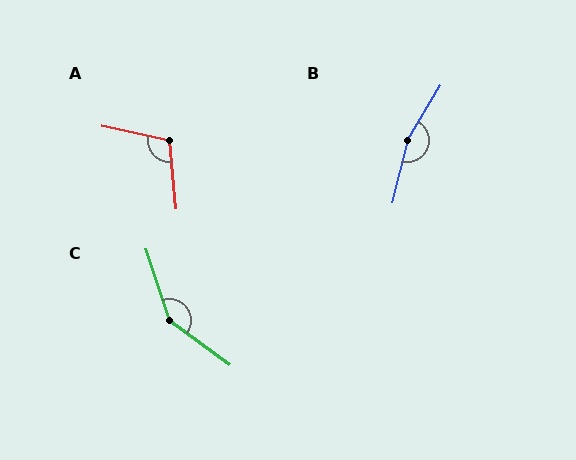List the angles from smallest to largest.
A (107°), C (144°), B (163°).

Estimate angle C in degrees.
Approximately 144 degrees.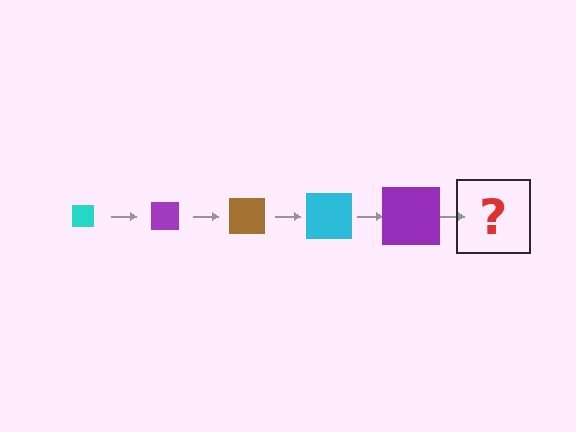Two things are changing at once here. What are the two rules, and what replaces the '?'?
The two rules are that the square grows larger each step and the color cycles through cyan, purple, and brown. The '?' should be a brown square, larger than the previous one.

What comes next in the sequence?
The next element should be a brown square, larger than the previous one.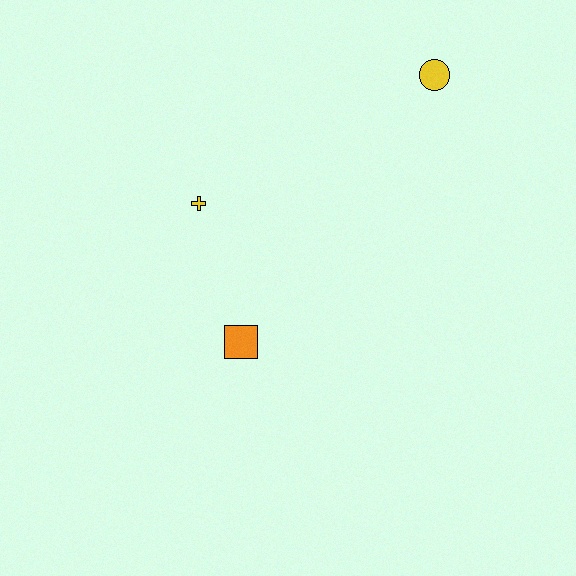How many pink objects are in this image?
There are no pink objects.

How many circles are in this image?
There is 1 circle.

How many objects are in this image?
There are 3 objects.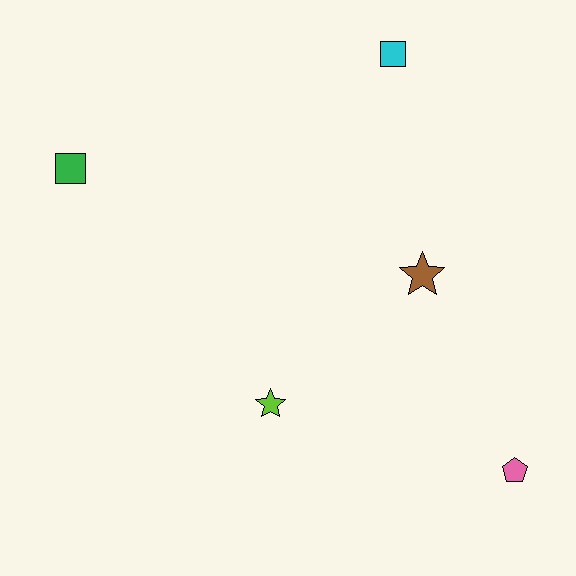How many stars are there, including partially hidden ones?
There are 2 stars.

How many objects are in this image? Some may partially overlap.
There are 5 objects.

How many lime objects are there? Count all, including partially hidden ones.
There is 1 lime object.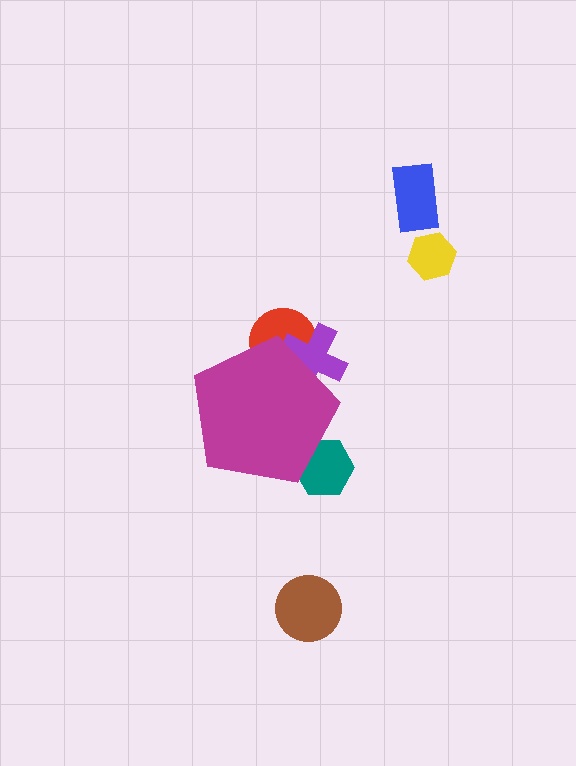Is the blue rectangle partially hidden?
No, the blue rectangle is fully visible.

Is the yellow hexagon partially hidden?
No, the yellow hexagon is fully visible.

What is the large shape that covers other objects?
A magenta pentagon.